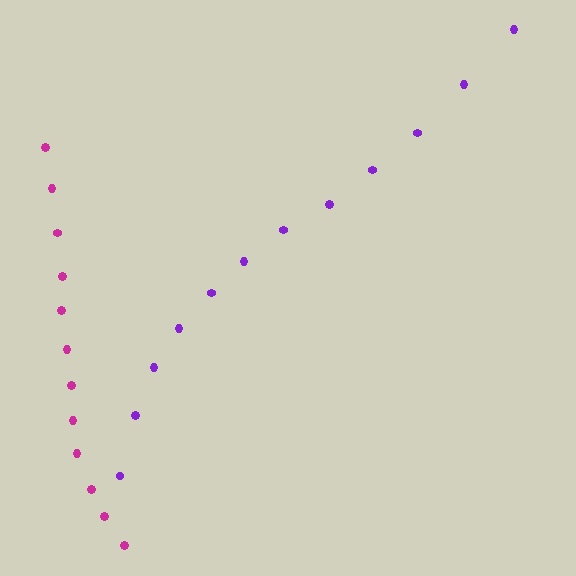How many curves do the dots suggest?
There are 2 distinct paths.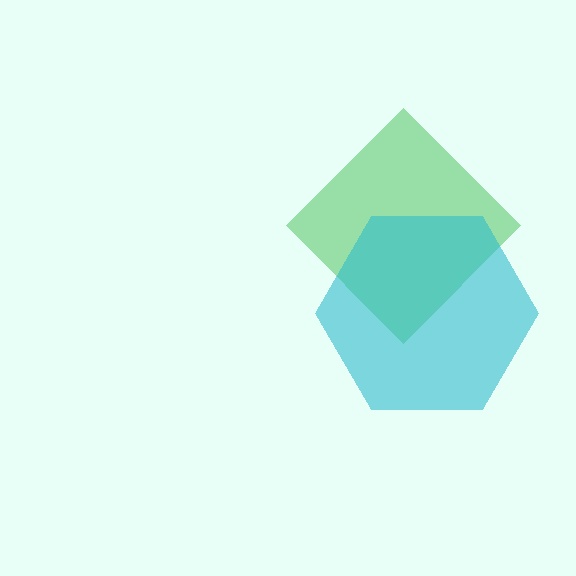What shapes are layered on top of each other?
The layered shapes are: a green diamond, a cyan hexagon.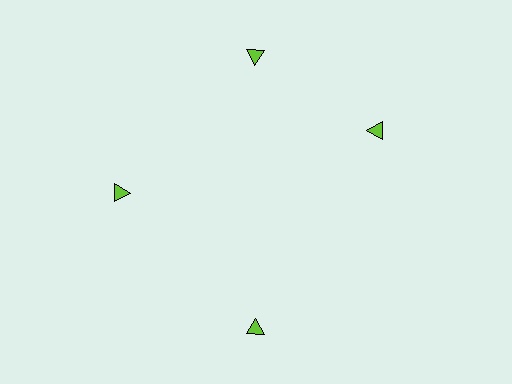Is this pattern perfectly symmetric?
No. The 4 lime triangles are arranged in a ring, but one element near the 3 o'clock position is rotated out of alignment along the ring, breaking the 4-fold rotational symmetry.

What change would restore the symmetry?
The symmetry would be restored by rotating it back into even spacing with its neighbors so that all 4 triangles sit at equal angles and equal distance from the center.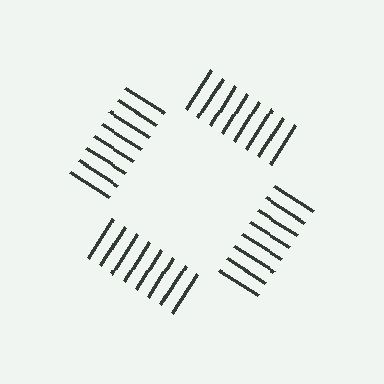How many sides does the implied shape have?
4 sides — the line-ends trace a square.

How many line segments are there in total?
32 — 8 along each of the 4 edges.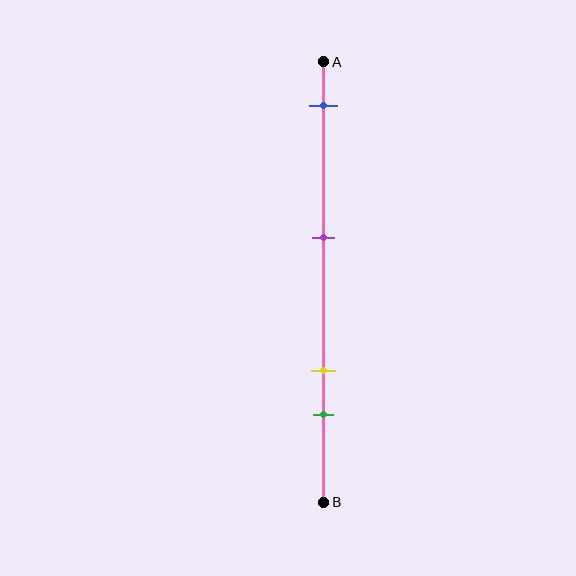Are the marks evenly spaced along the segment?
No, the marks are not evenly spaced.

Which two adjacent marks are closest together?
The yellow and green marks are the closest adjacent pair.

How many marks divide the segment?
There are 4 marks dividing the segment.